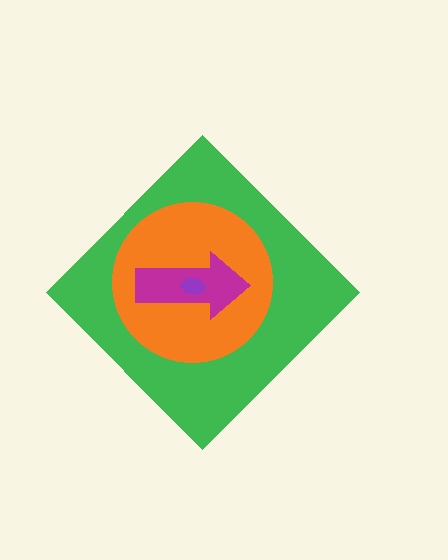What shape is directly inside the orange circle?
The magenta arrow.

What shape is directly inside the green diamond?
The orange circle.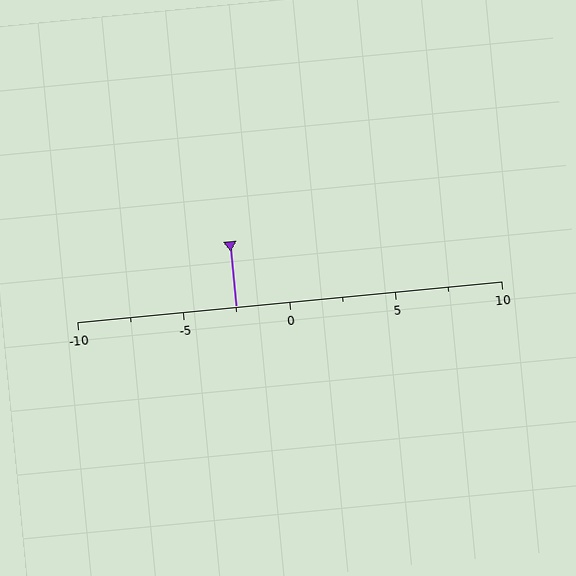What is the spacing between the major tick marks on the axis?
The major ticks are spaced 5 apart.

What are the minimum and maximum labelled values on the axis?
The axis runs from -10 to 10.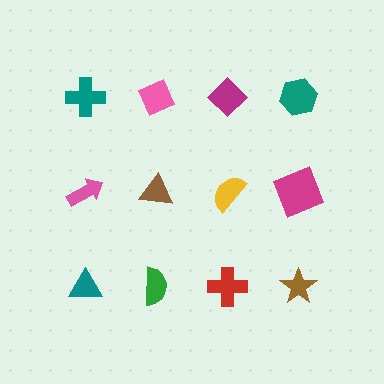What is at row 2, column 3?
A yellow semicircle.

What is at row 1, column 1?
A teal cross.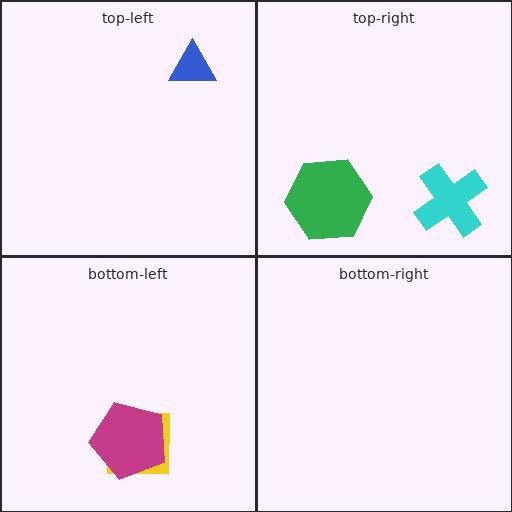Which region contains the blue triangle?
The top-left region.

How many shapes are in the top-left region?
1.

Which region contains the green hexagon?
The top-right region.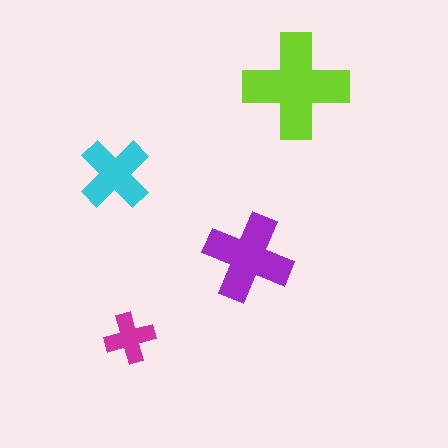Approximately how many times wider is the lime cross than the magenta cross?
About 2 times wider.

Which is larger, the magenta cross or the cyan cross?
The cyan one.